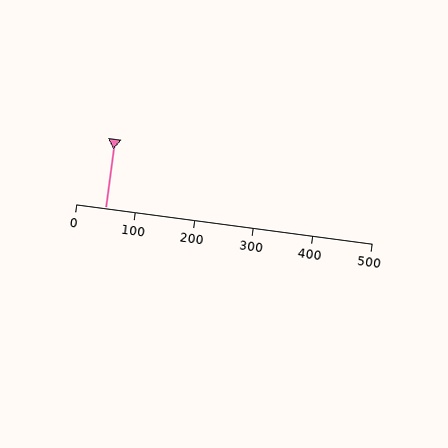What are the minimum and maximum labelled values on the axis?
The axis runs from 0 to 500.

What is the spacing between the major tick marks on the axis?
The major ticks are spaced 100 apart.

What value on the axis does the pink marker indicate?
The marker indicates approximately 50.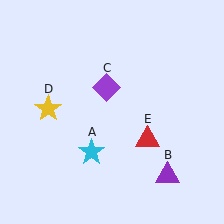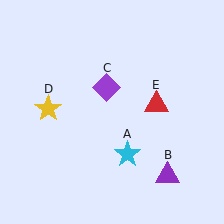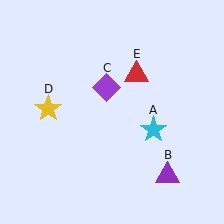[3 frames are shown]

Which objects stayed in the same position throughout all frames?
Purple triangle (object B) and purple diamond (object C) and yellow star (object D) remained stationary.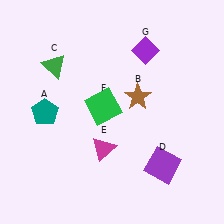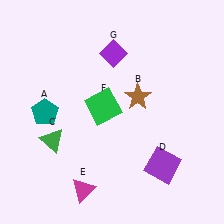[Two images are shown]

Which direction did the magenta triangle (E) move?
The magenta triangle (E) moved down.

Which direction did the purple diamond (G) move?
The purple diamond (G) moved left.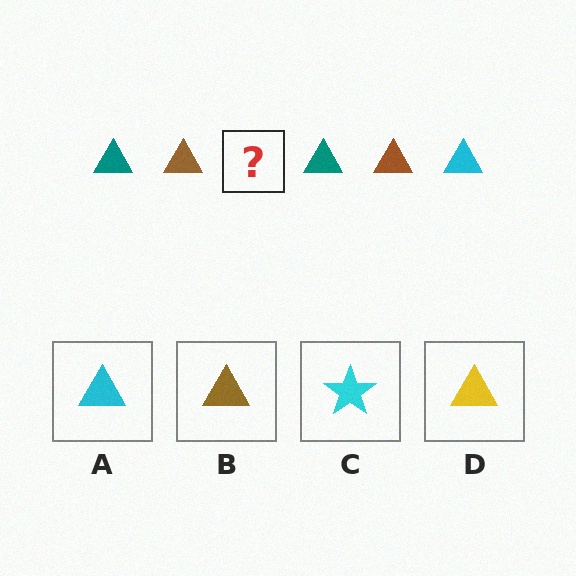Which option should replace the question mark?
Option A.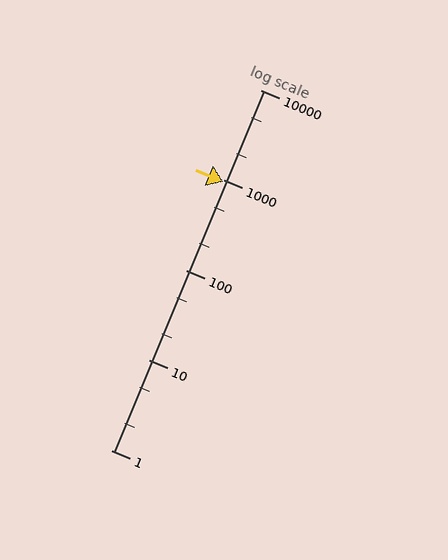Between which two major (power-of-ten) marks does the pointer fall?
The pointer is between 100 and 1000.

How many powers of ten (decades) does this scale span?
The scale spans 4 decades, from 1 to 10000.